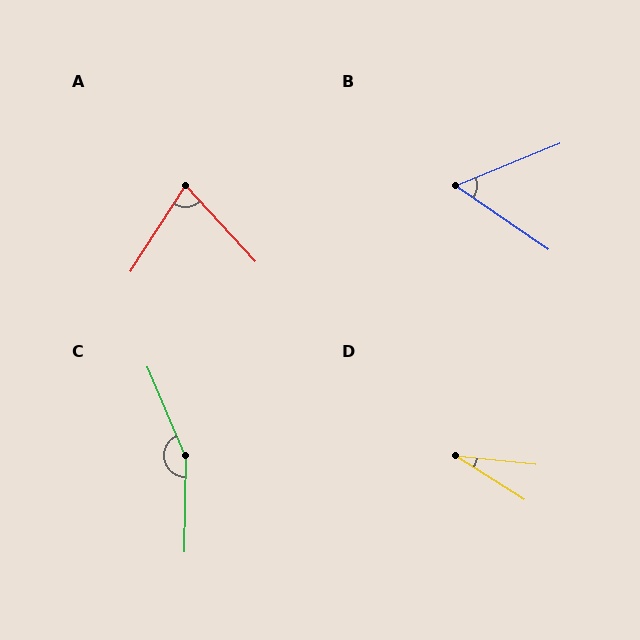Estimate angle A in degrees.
Approximately 75 degrees.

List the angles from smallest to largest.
D (26°), B (57°), A (75°), C (156°).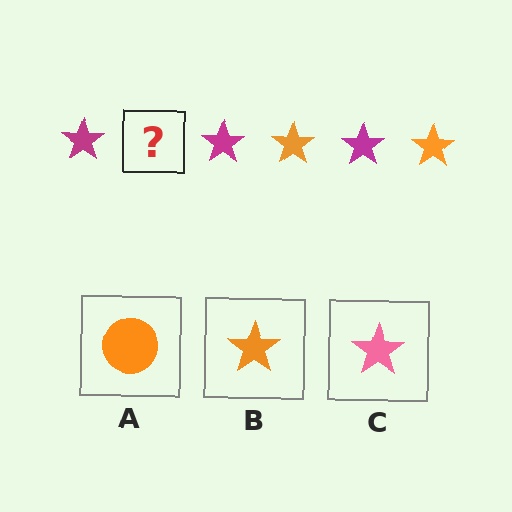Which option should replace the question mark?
Option B.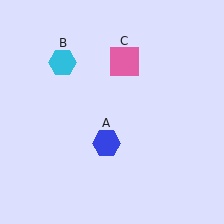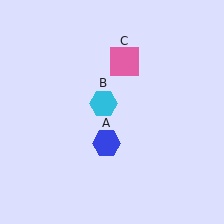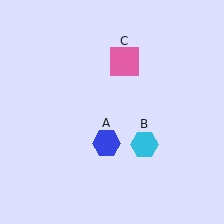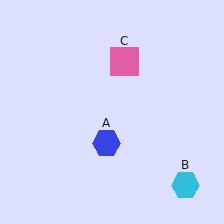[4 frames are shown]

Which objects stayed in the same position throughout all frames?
Blue hexagon (object A) and pink square (object C) remained stationary.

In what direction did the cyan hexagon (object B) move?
The cyan hexagon (object B) moved down and to the right.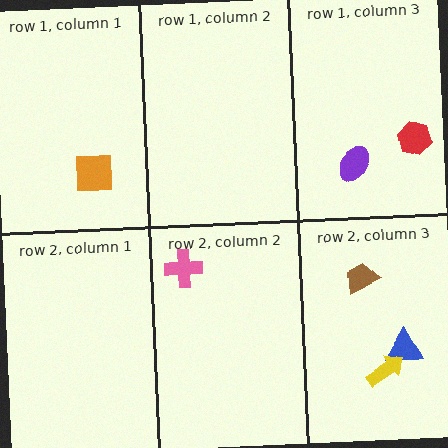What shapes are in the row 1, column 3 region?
The red hexagon, the purple ellipse.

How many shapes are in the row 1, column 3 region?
2.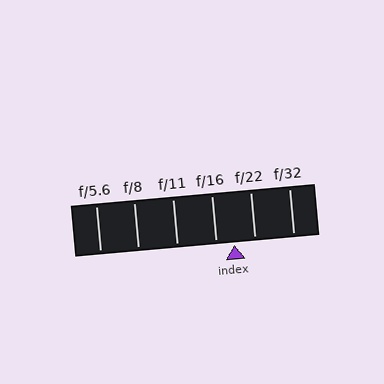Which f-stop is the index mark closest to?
The index mark is closest to f/16.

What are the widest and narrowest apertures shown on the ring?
The widest aperture shown is f/5.6 and the narrowest is f/32.